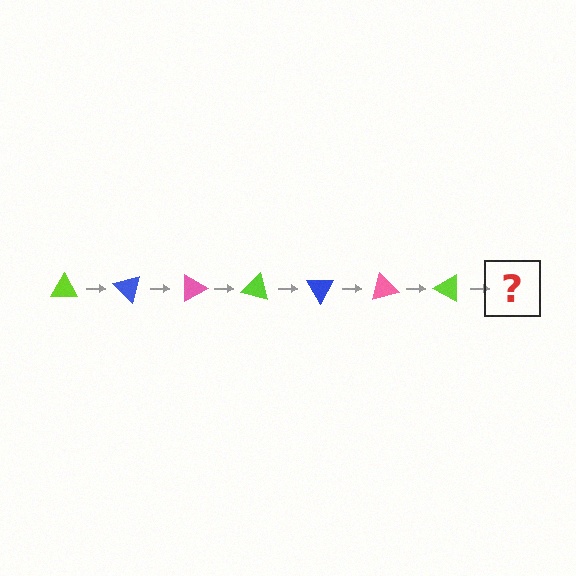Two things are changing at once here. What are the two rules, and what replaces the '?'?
The two rules are that it rotates 45 degrees each step and the color cycles through lime, blue, and pink. The '?' should be a blue triangle, rotated 315 degrees from the start.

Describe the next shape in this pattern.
It should be a blue triangle, rotated 315 degrees from the start.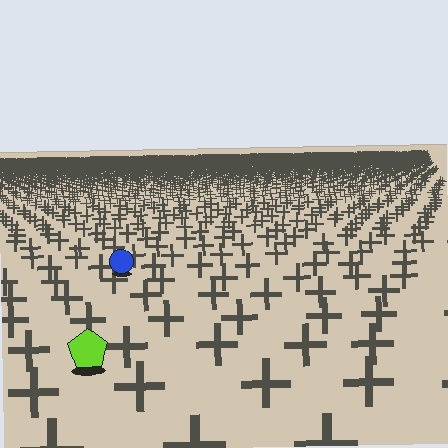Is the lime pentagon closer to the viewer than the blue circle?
Yes. The lime pentagon is closer — you can tell from the texture gradient: the ground texture is coarser near it.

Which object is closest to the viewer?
The lime pentagon is closest. The texture marks near it are larger and more spread out.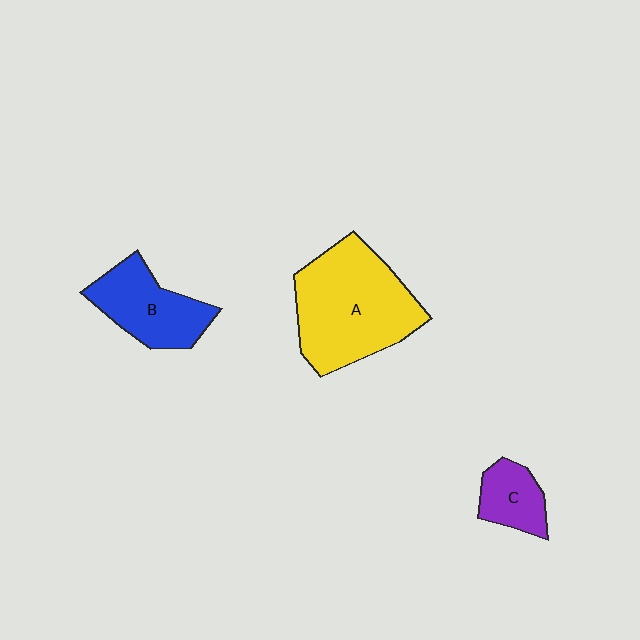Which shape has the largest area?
Shape A (yellow).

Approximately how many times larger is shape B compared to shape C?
Approximately 1.7 times.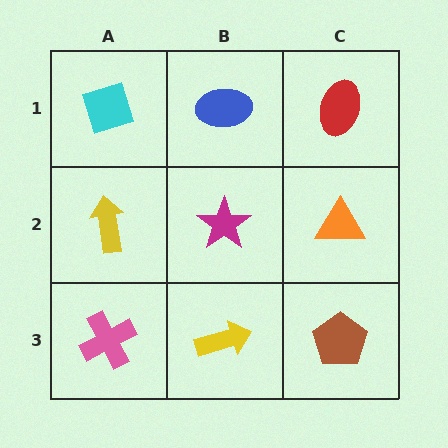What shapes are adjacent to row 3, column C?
An orange triangle (row 2, column C), a yellow arrow (row 3, column B).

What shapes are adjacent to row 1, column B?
A magenta star (row 2, column B), a cyan diamond (row 1, column A), a red ellipse (row 1, column C).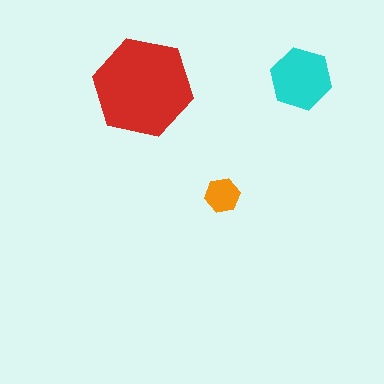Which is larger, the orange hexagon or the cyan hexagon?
The cyan one.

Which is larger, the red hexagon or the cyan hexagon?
The red one.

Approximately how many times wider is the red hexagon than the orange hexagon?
About 3 times wider.